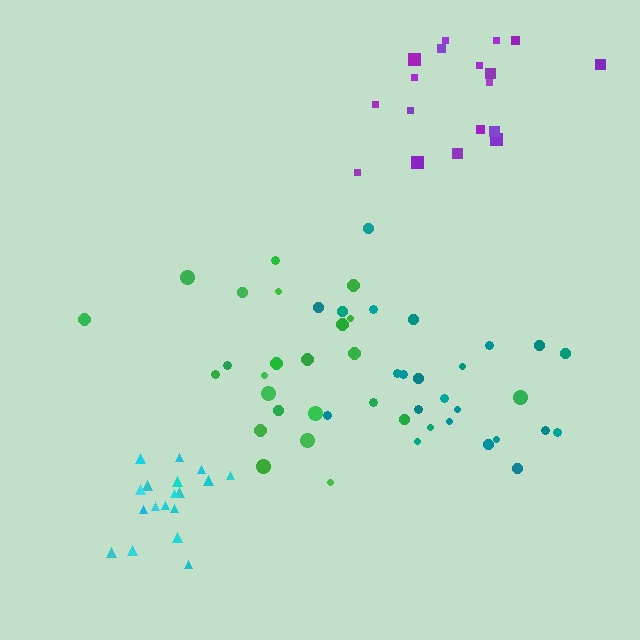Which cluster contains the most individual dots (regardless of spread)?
Teal (24).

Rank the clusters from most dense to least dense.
cyan, teal, purple, green.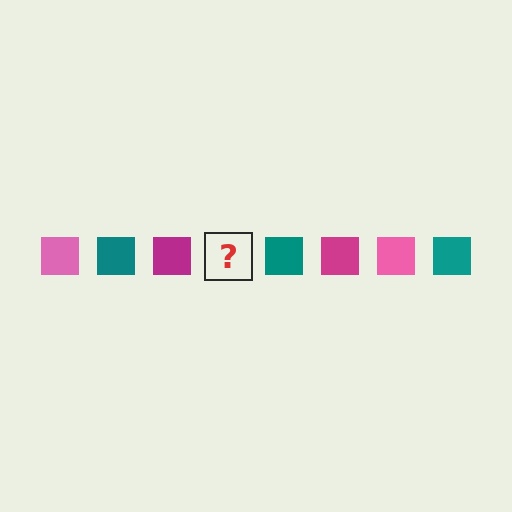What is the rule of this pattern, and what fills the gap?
The rule is that the pattern cycles through pink, teal, magenta squares. The gap should be filled with a pink square.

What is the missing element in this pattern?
The missing element is a pink square.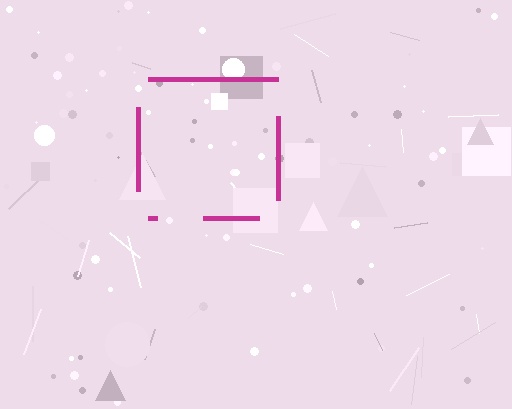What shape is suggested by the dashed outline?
The dashed outline suggests a square.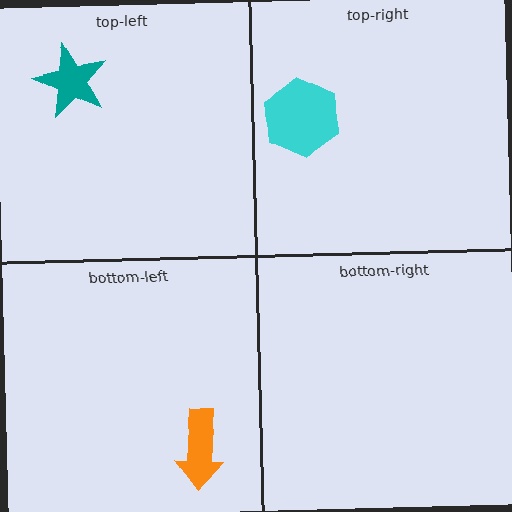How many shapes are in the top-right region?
1.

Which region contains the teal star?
The top-left region.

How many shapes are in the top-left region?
1.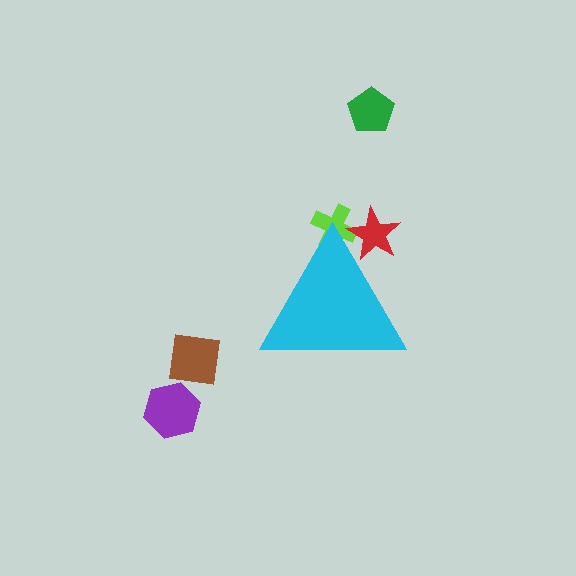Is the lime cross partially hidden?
Yes, the lime cross is partially hidden behind the cyan triangle.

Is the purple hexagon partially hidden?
No, the purple hexagon is fully visible.